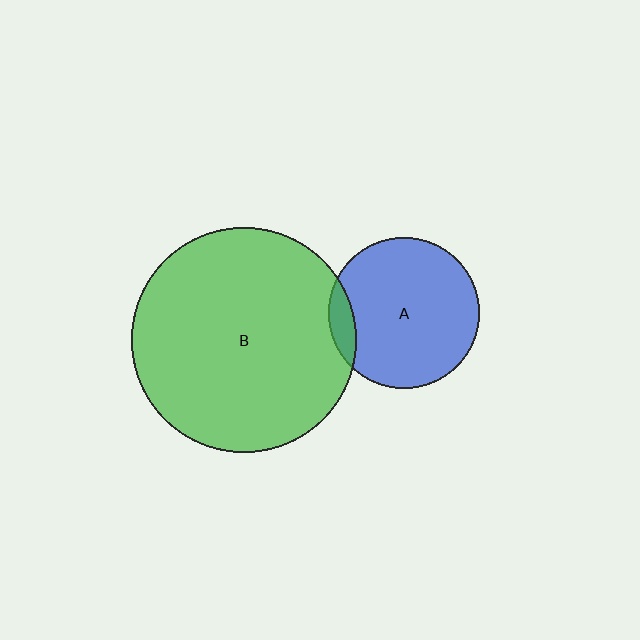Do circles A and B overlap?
Yes.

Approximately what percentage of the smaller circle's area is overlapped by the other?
Approximately 10%.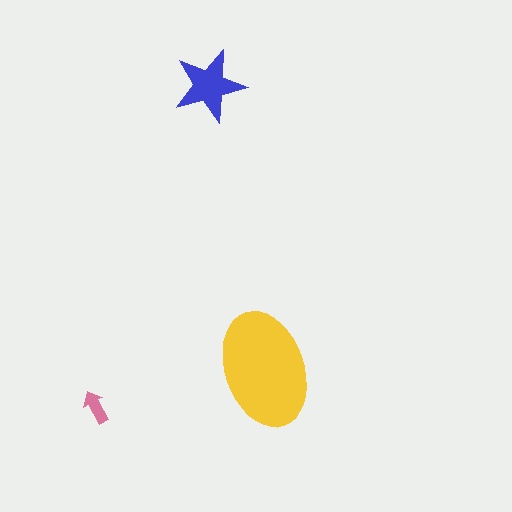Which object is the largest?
The yellow ellipse.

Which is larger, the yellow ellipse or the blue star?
The yellow ellipse.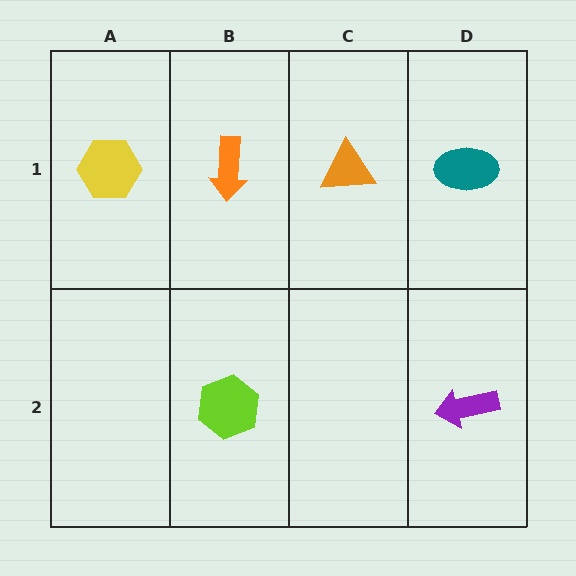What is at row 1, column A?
A yellow hexagon.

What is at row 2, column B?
A lime hexagon.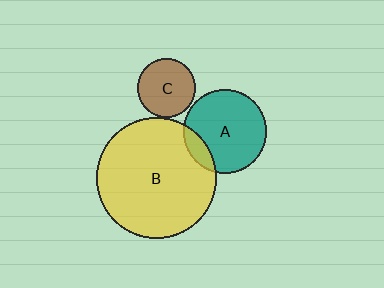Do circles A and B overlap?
Yes.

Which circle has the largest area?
Circle B (yellow).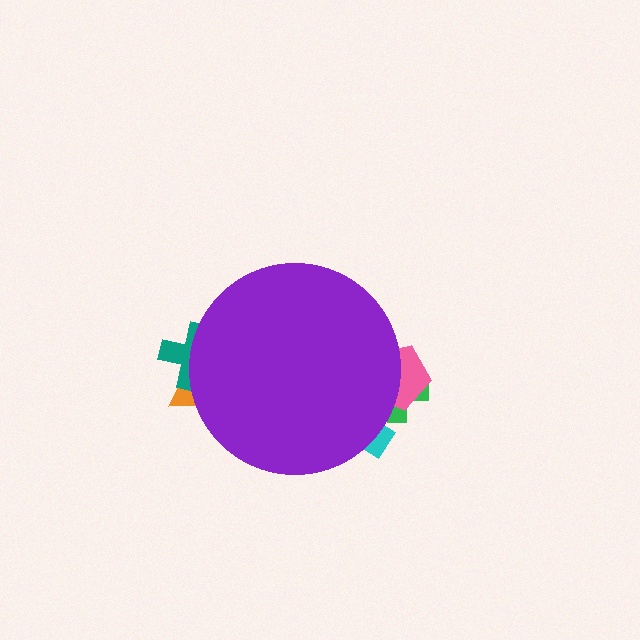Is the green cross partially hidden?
Yes, the green cross is partially hidden behind the purple circle.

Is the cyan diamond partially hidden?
Yes, the cyan diamond is partially hidden behind the purple circle.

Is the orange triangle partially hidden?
Yes, the orange triangle is partially hidden behind the purple circle.